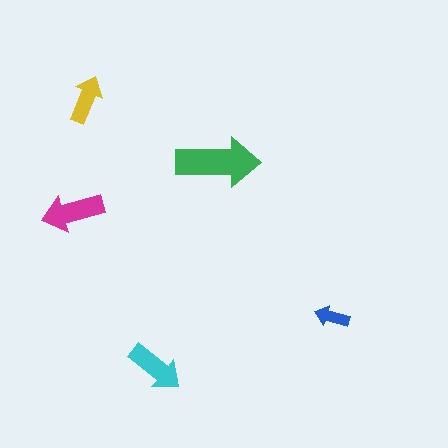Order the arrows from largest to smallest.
the green one, the magenta one, the cyan one, the yellow one, the blue one.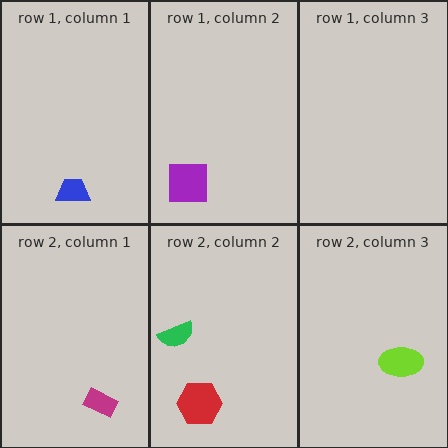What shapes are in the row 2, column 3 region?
The lime ellipse.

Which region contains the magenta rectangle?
The row 2, column 1 region.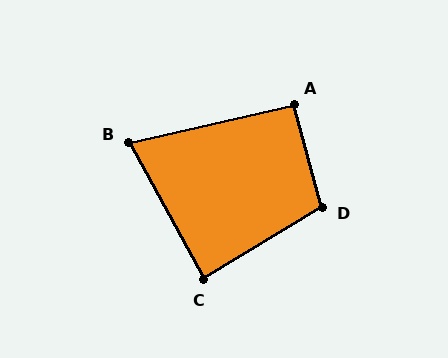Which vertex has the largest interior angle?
D, at approximately 106 degrees.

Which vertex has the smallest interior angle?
B, at approximately 74 degrees.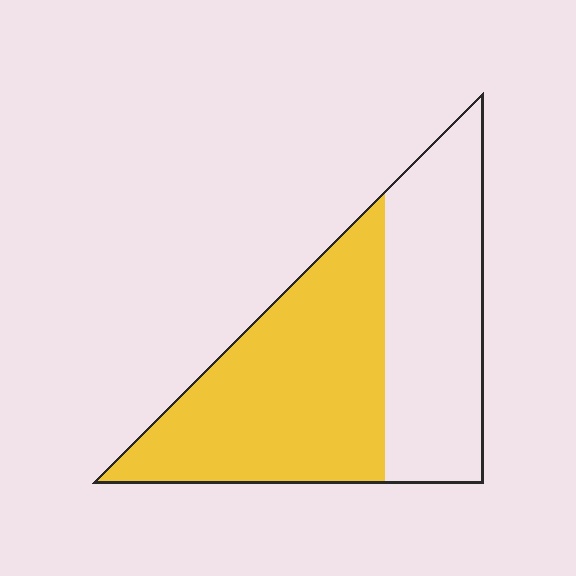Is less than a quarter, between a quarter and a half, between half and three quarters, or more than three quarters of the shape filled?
Between half and three quarters.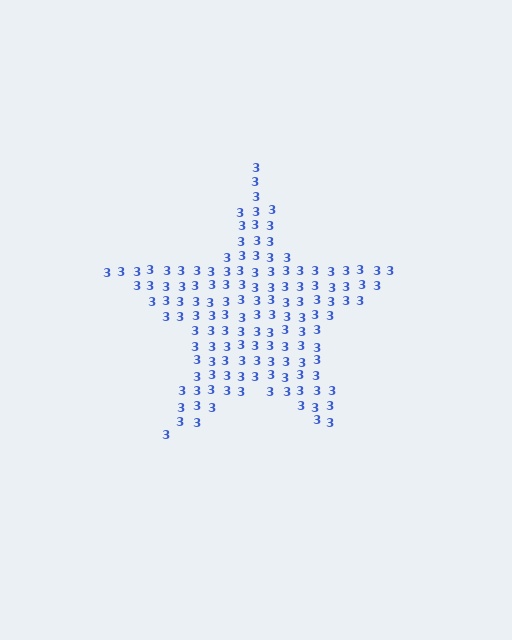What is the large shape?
The large shape is a star.